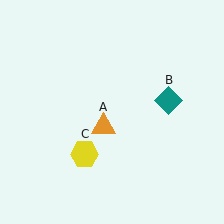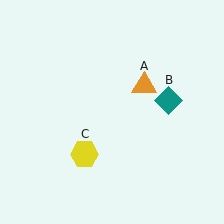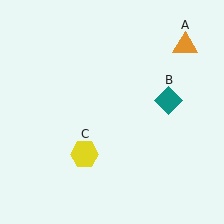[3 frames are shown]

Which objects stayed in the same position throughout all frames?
Teal diamond (object B) and yellow hexagon (object C) remained stationary.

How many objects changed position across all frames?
1 object changed position: orange triangle (object A).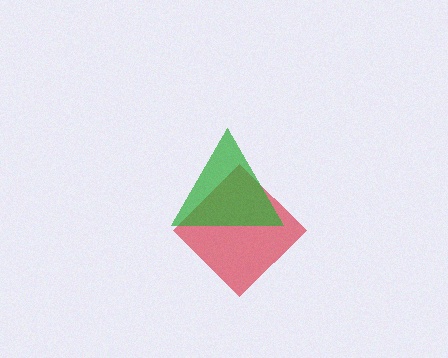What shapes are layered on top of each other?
The layered shapes are: a red diamond, a green triangle.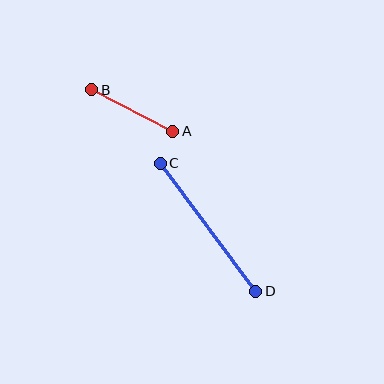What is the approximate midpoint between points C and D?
The midpoint is at approximately (208, 227) pixels.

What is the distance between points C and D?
The distance is approximately 160 pixels.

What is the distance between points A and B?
The distance is approximately 91 pixels.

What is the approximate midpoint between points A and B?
The midpoint is at approximately (132, 111) pixels.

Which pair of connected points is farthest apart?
Points C and D are farthest apart.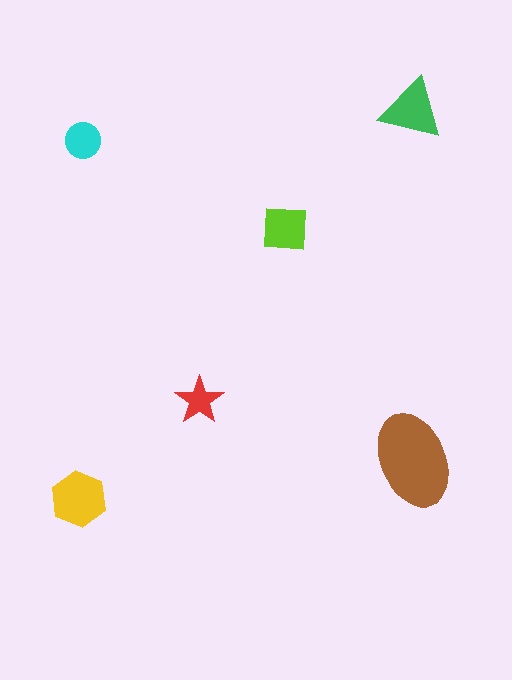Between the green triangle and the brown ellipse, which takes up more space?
The brown ellipse.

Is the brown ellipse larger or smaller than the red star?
Larger.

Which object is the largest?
The brown ellipse.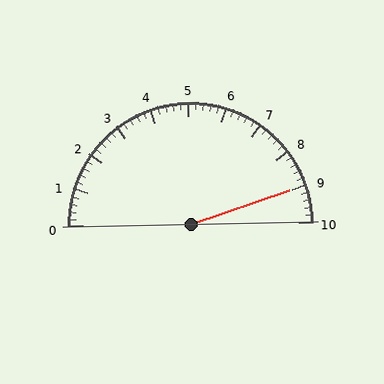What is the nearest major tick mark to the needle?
The nearest major tick mark is 9.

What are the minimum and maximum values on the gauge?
The gauge ranges from 0 to 10.